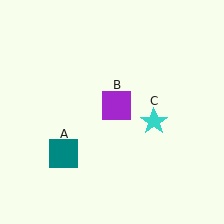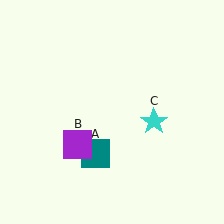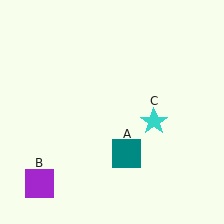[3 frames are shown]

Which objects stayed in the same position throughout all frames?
Cyan star (object C) remained stationary.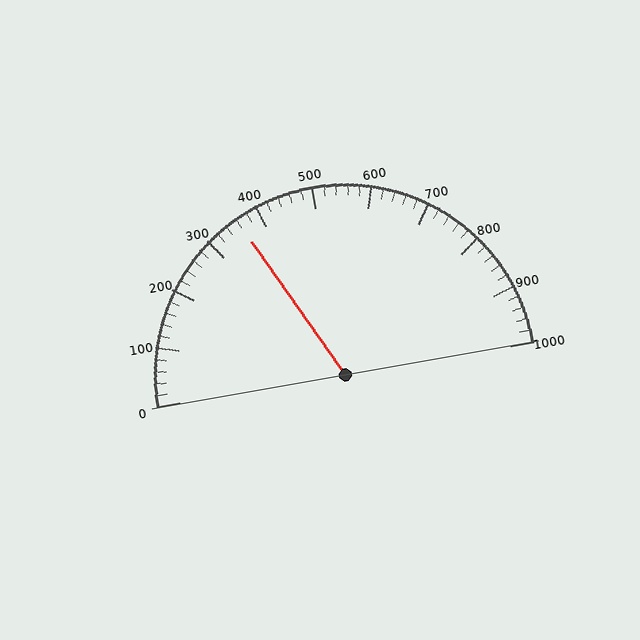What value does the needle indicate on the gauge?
The needle indicates approximately 360.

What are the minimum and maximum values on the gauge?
The gauge ranges from 0 to 1000.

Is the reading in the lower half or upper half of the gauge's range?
The reading is in the lower half of the range (0 to 1000).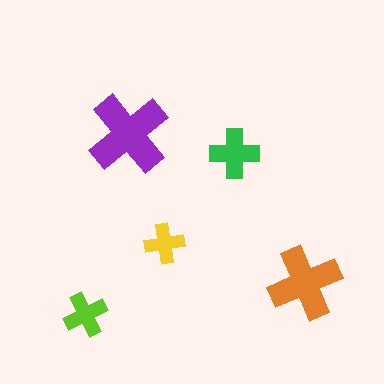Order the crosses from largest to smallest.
the purple one, the orange one, the green one, the lime one, the yellow one.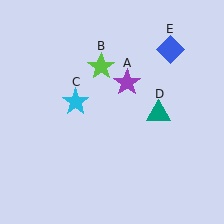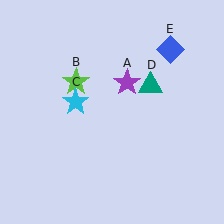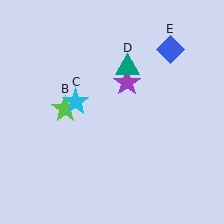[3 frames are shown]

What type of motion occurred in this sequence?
The lime star (object B), teal triangle (object D) rotated counterclockwise around the center of the scene.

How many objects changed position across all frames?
2 objects changed position: lime star (object B), teal triangle (object D).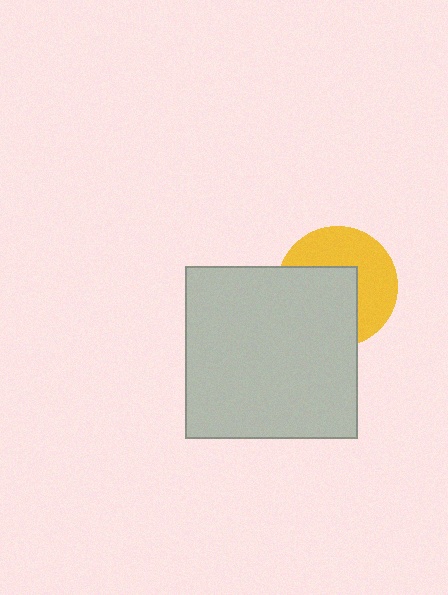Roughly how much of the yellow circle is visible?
About half of it is visible (roughly 50%).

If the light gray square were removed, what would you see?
You would see the complete yellow circle.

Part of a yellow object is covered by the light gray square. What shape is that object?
It is a circle.